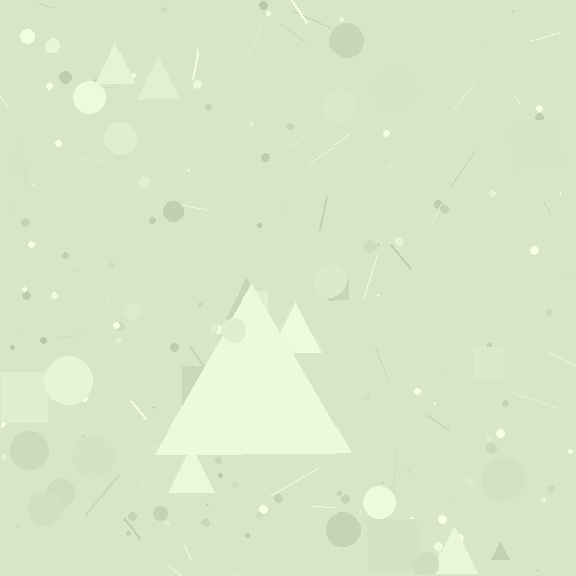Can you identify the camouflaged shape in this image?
The camouflaged shape is a triangle.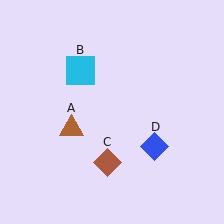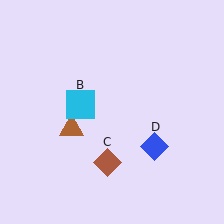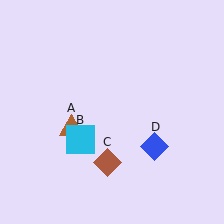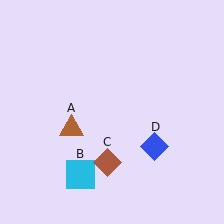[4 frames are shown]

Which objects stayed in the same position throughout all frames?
Brown triangle (object A) and brown diamond (object C) and blue diamond (object D) remained stationary.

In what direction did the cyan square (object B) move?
The cyan square (object B) moved down.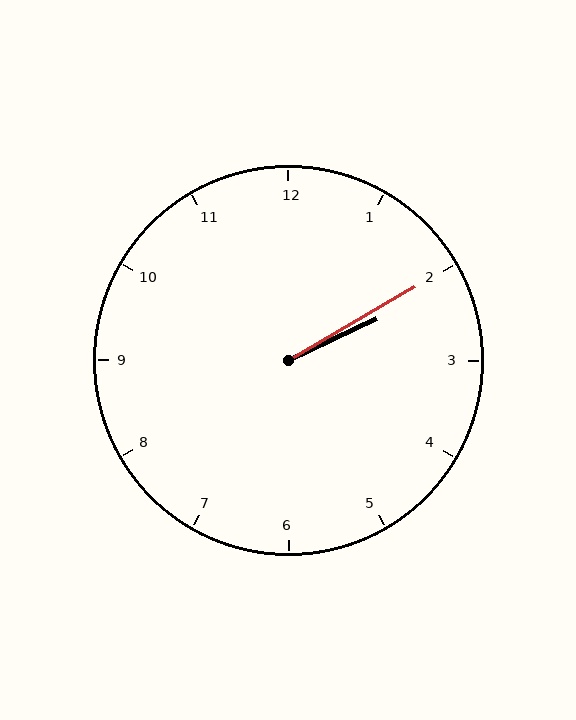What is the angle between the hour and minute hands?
Approximately 5 degrees.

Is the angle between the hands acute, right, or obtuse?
It is acute.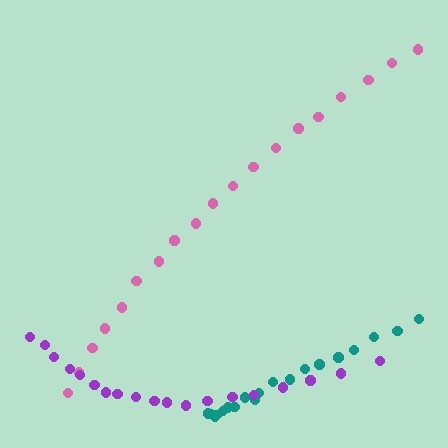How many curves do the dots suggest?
There are 3 distinct paths.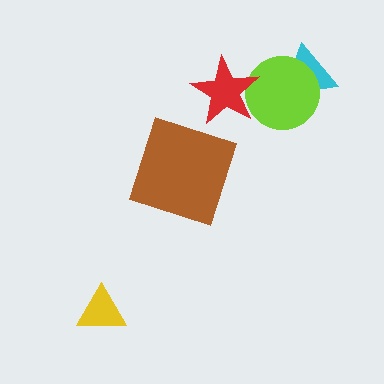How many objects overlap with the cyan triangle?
1 object overlaps with the cyan triangle.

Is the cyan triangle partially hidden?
Yes, it is partially covered by another shape.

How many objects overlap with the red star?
1 object overlaps with the red star.